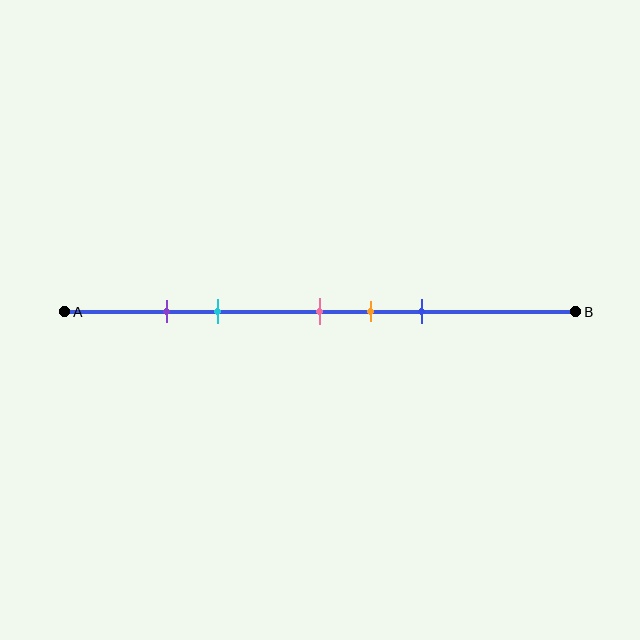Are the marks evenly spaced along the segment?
No, the marks are not evenly spaced.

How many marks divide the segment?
There are 5 marks dividing the segment.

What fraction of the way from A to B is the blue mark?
The blue mark is approximately 70% (0.7) of the way from A to B.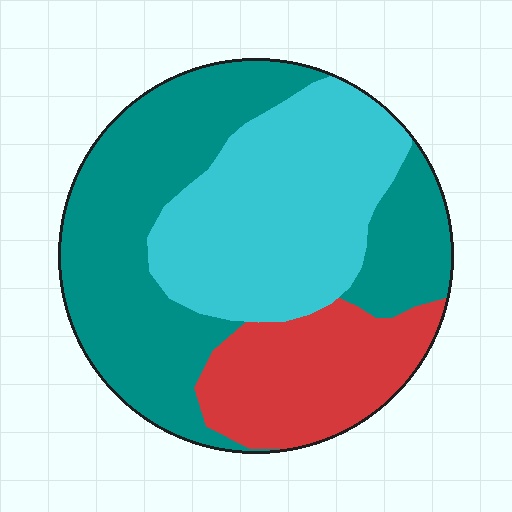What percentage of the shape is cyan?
Cyan covers 34% of the shape.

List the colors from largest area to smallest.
From largest to smallest: teal, cyan, red.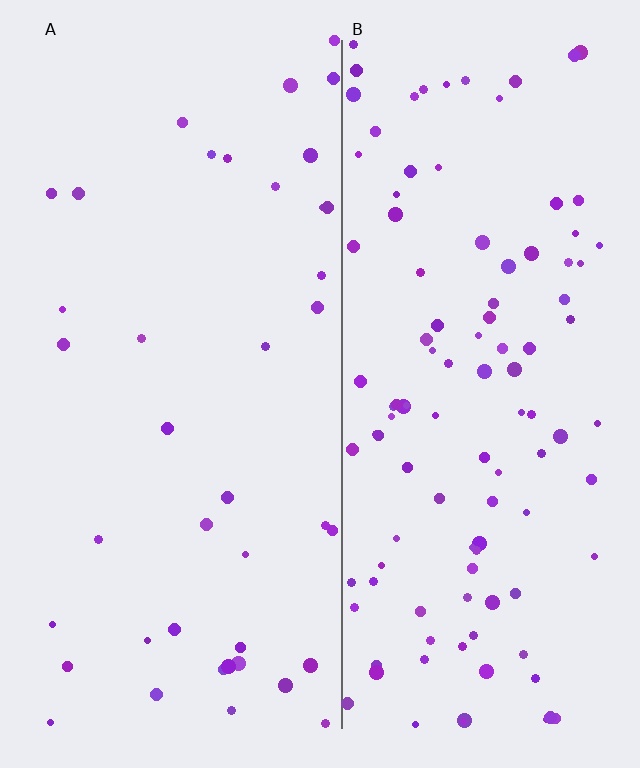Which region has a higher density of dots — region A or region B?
B (the right).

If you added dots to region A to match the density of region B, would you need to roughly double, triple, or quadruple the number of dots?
Approximately triple.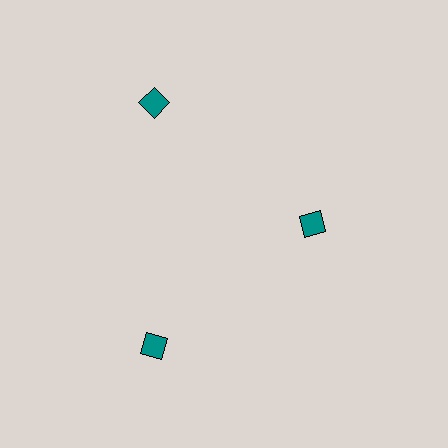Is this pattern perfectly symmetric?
No. The 3 teal diamonds are arranged in a ring, but one element near the 3 o'clock position is pulled inward toward the center, breaking the 3-fold rotational symmetry.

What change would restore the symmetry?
The symmetry would be restored by moving it outward, back onto the ring so that all 3 diamonds sit at equal angles and equal distance from the center.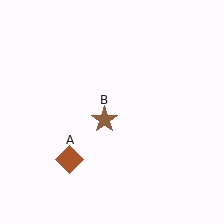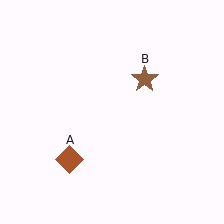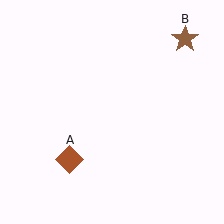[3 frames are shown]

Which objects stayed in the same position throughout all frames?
Brown diamond (object A) remained stationary.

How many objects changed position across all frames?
1 object changed position: brown star (object B).